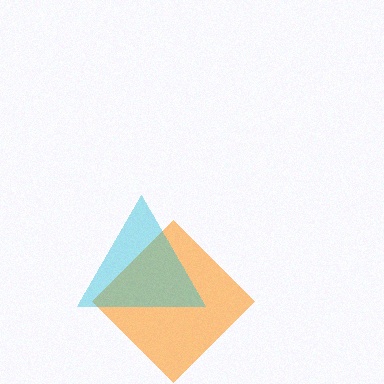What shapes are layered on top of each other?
The layered shapes are: an orange diamond, a cyan triangle.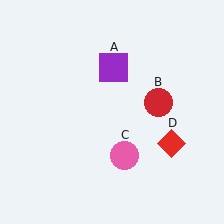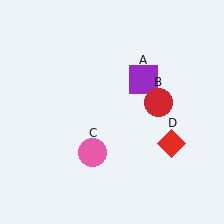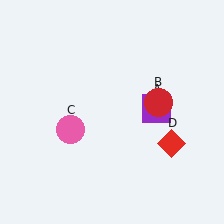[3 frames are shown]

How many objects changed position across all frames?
2 objects changed position: purple square (object A), pink circle (object C).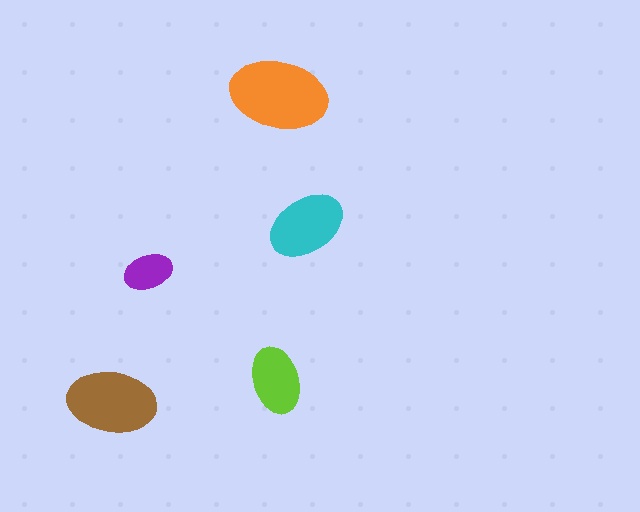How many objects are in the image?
There are 5 objects in the image.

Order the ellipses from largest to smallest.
the orange one, the brown one, the cyan one, the lime one, the purple one.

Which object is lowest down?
The brown ellipse is bottommost.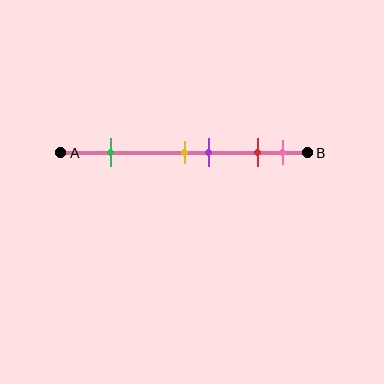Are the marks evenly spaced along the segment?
No, the marks are not evenly spaced.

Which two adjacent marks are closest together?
The yellow and purple marks are the closest adjacent pair.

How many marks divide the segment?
There are 5 marks dividing the segment.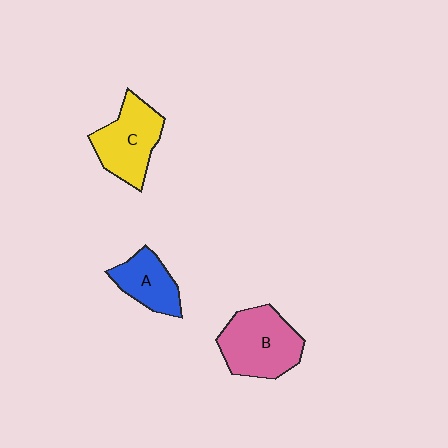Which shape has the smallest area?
Shape A (blue).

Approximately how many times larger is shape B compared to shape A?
Approximately 1.6 times.